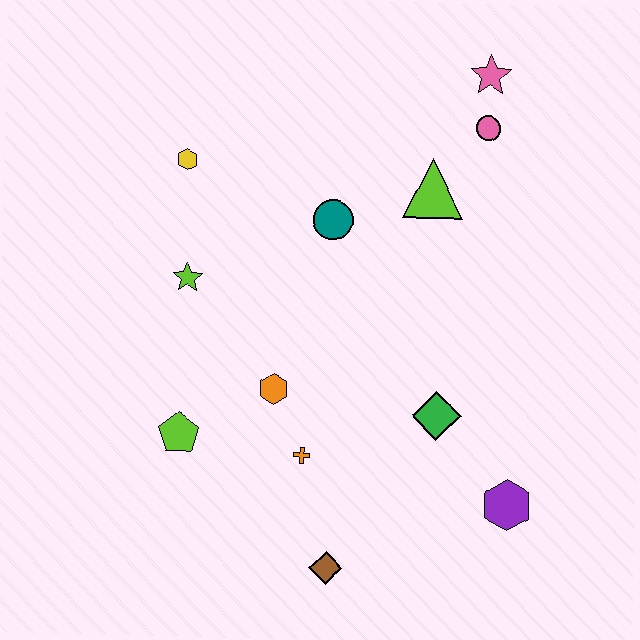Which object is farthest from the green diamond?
The yellow hexagon is farthest from the green diamond.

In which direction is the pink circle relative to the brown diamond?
The pink circle is above the brown diamond.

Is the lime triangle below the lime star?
No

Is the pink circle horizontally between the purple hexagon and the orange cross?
Yes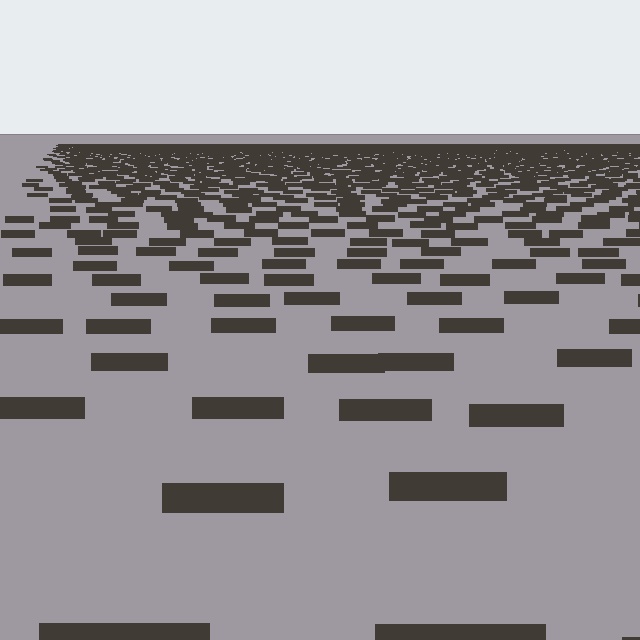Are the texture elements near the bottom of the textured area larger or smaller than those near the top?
Larger. Near the bottom, elements are closer to the viewer and appear at a bigger on-screen size.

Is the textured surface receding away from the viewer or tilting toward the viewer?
The surface is receding away from the viewer. Texture elements get smaller and denser toward the top.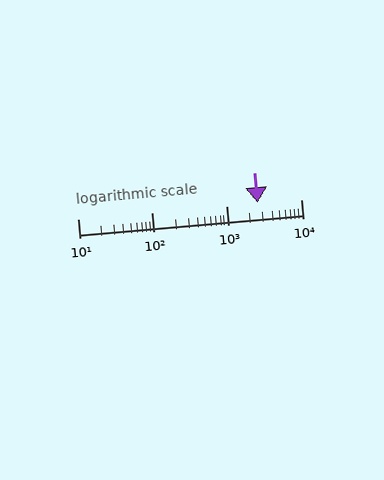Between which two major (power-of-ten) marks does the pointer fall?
The pointer is between 1000 and 10000.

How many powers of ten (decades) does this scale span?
The scale spans 3 decades, from 10 to 10000.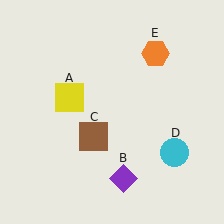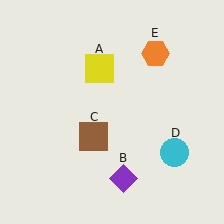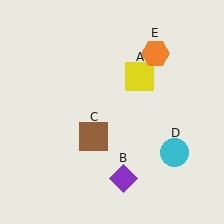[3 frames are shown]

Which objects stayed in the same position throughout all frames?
Purple diamond (object B) and brown square (object C) and cyan circle (object D) and orange hexagon (object E) remained stationary.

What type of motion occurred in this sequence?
The yellow square (object A) rotated clockwise around the center of the scene.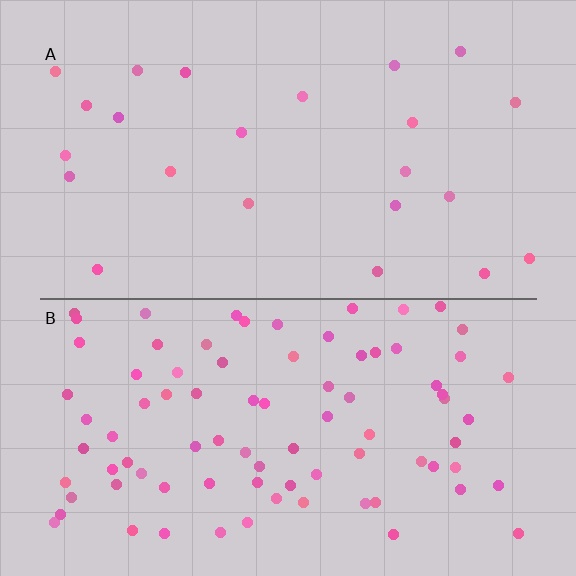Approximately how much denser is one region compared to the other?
Approximately 3.7× — region B over region A.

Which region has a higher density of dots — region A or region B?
B (the bottom).